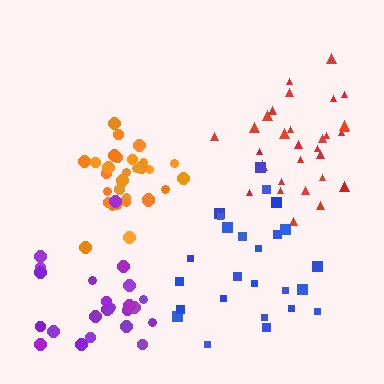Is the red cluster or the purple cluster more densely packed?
Red.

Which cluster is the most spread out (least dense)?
Purple.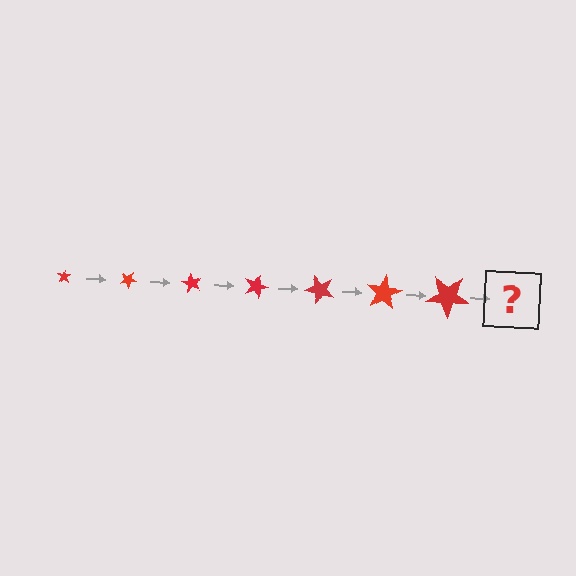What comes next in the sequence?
The next element should be a star, larger than the previous one and rotated 210 degrees from the start.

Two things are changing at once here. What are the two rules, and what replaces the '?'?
The two rules are that the star grows larger each step and it rotates 30 degrees each step. The '?' should be a star, larger than the previous one and rotated 210 degrees from the start.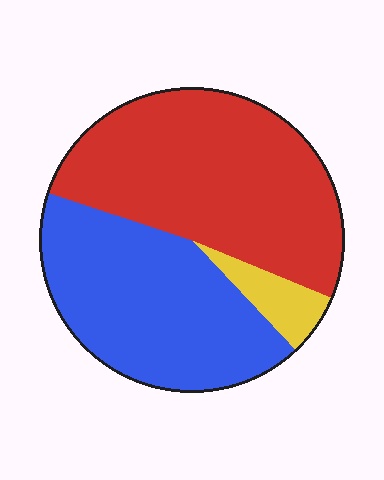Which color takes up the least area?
Yellow, at roughly 5%.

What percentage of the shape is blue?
Blue covers about 40% of the shape.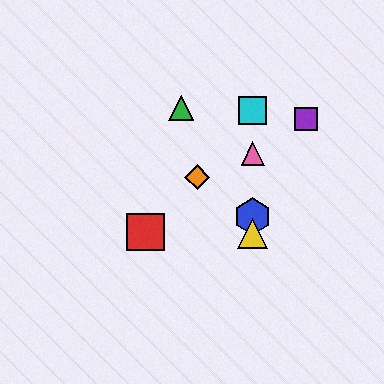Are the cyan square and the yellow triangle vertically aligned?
Yes, both are at x≈253.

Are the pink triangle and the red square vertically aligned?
No, the pink triangle is at x≈253 and the red square is at x≈146.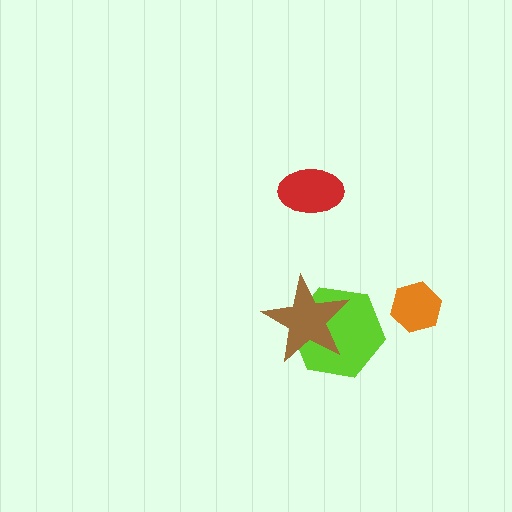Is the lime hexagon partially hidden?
Yes, it is partially covered by another shape.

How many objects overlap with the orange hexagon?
0 objects overlap with the orange hexagon.